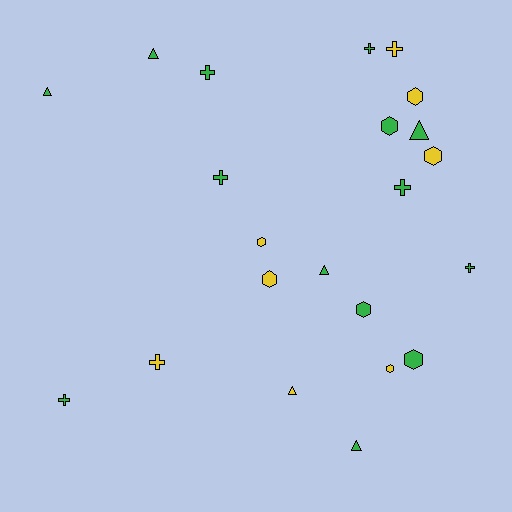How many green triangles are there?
There are 5 green triangles.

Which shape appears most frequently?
Hexagon, with 8 objects.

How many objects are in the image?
There are 22 objects.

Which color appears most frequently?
Green, with 14 objects.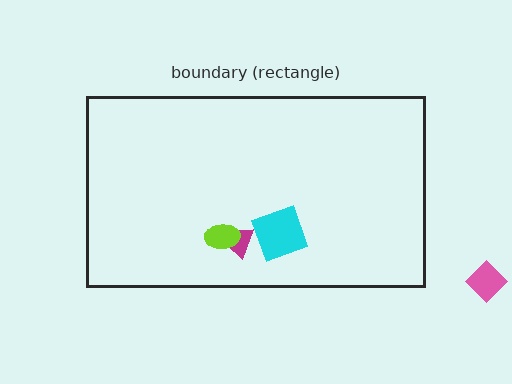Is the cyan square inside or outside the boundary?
Inside.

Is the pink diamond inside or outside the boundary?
Outside.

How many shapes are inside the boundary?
3 inside, 1 outside.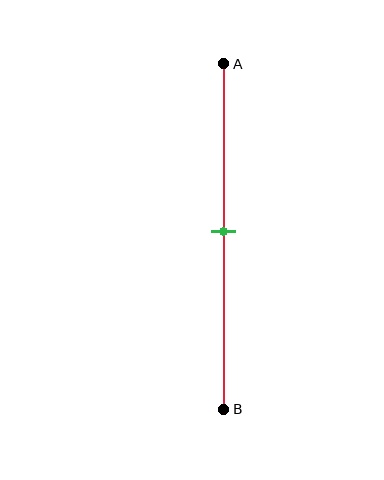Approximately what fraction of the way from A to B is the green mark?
The green mark is approximately 50% of the way from A to B.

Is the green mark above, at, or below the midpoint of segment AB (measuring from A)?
The green mark is approximately at the midpoint of segment AB.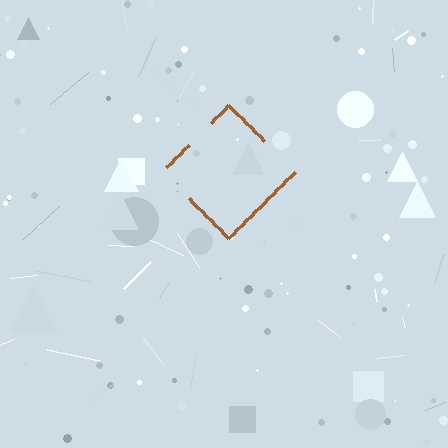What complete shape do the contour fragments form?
The contour fragments form a diamond.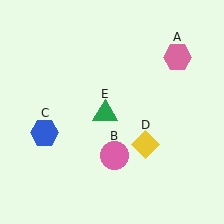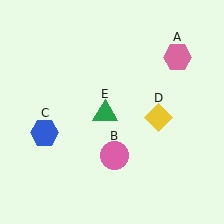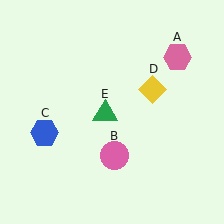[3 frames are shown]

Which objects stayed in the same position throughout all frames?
Pink hexagon (object A) and pink circle (object B) and blue hexagon (object C) and green triangle (object E) remained stationary.